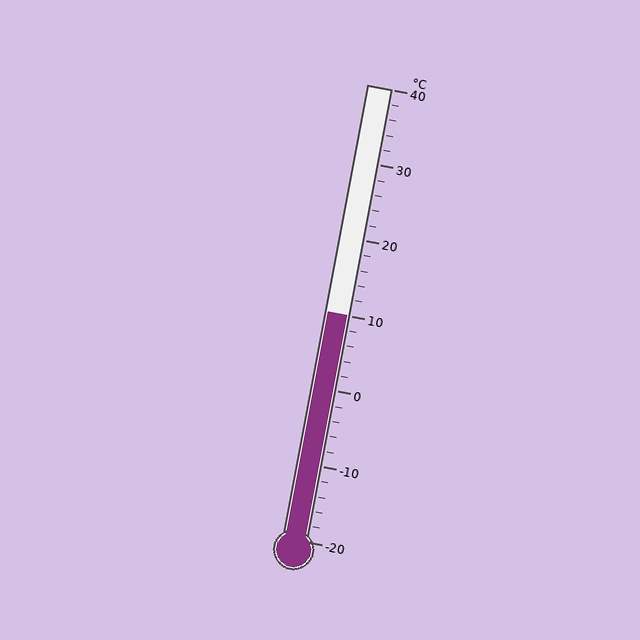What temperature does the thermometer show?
The thermometer shows approximately 10°C.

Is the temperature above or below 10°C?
The temperature is at 10°C.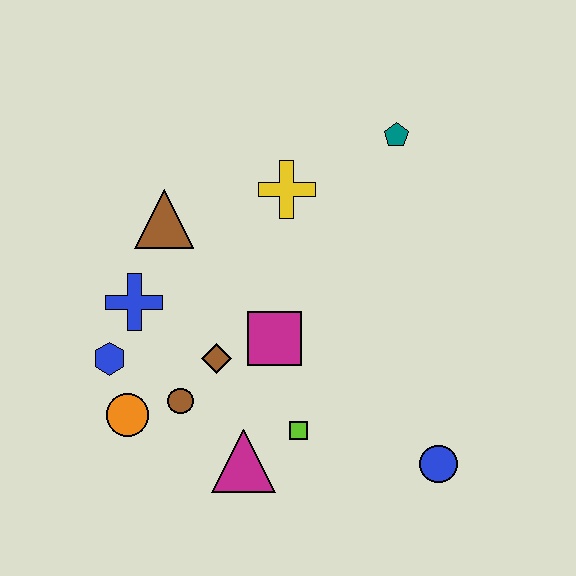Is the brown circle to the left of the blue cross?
No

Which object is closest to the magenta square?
The brown diamond is closest to the magenta square.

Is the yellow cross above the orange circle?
Yes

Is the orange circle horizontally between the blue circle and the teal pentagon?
No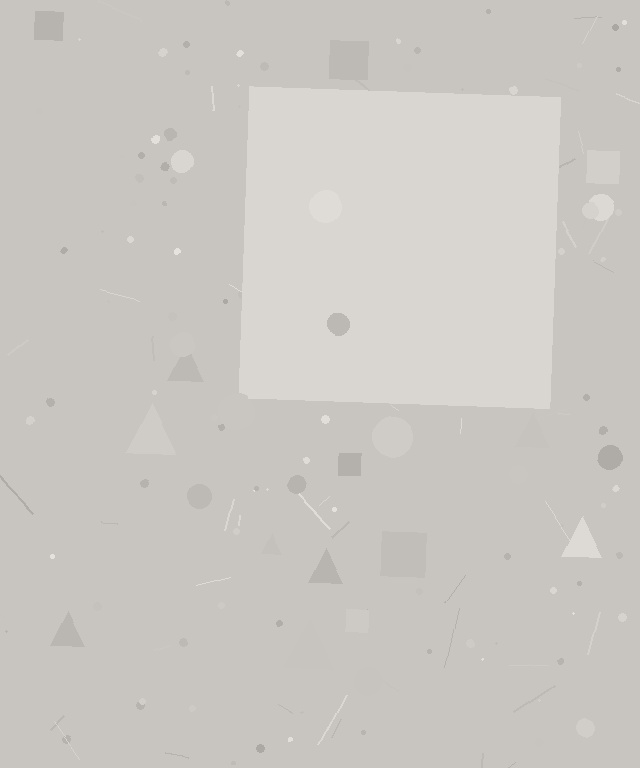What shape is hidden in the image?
A square is hidden in the image.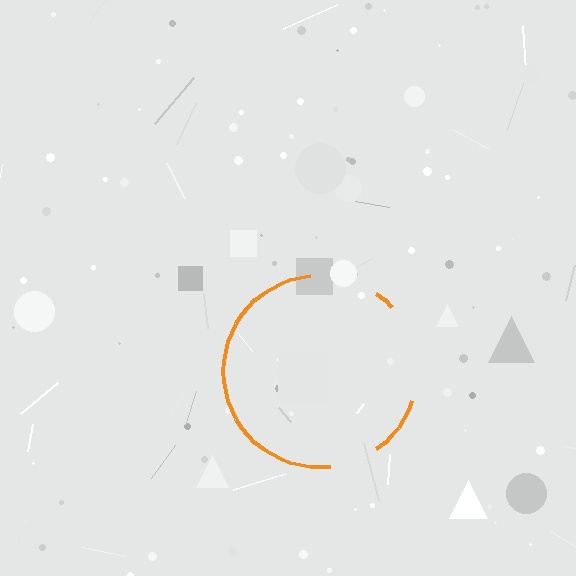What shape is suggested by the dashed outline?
The dashed outline suggests a circle.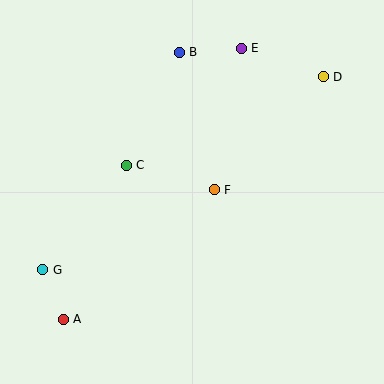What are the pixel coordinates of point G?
Point G is at (43, 270).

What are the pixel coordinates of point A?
Point A is at (63, 319).